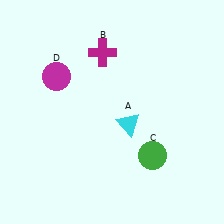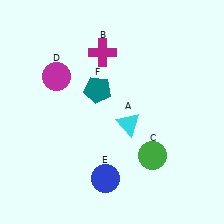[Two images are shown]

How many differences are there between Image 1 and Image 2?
There are 2 differences between the two images.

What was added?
A blue circle (E), a teal pentagon (F) were added in Image 2.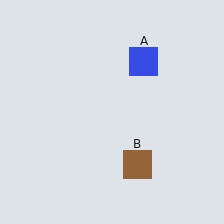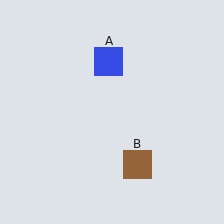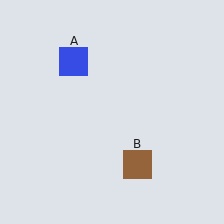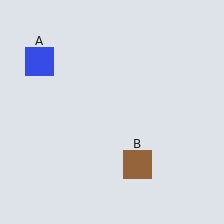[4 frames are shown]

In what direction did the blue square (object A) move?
The blue square (object A) moved left.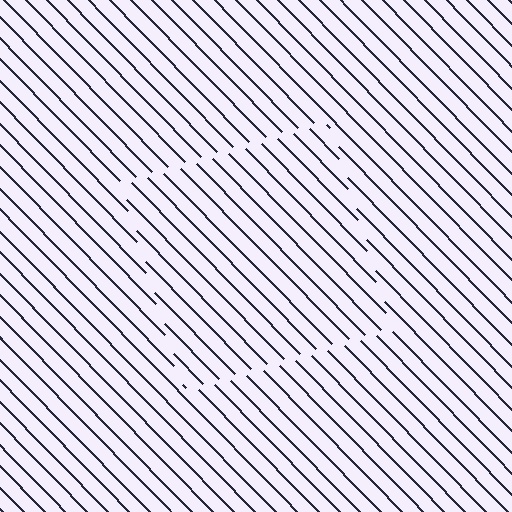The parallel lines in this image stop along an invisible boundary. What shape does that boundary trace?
An illusory square. The interior of the shape contains the same grating, shifted by half a period — the contour is defined by the phase discontinuity where line-ends from the inner and outer gratings abut.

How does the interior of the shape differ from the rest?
The interior of the shape contains the same grating, shifted by half a period — the contour is defined by the phase discontinuity where line-ends from the inner and outer gratings abut.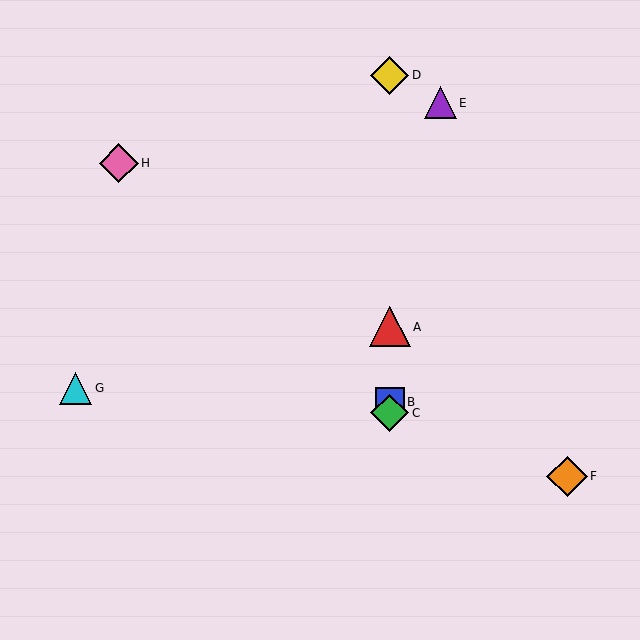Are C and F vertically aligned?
No, C is at x≈390 and F is at x≈567.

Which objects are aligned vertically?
Objects A, B, C, D are aligned vertically.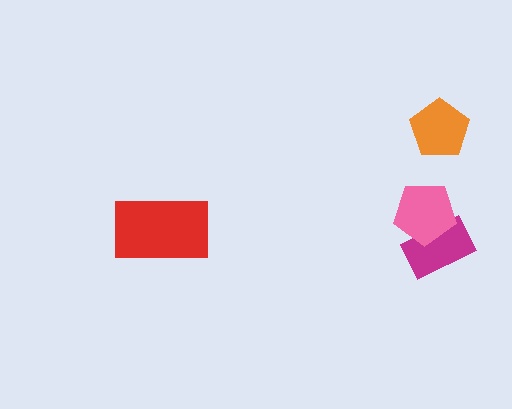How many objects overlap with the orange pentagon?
0 objects overlap with the orange pentagon.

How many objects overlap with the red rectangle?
0 objects overlap with the red rectangle.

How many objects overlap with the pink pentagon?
1 object overlaps with the pink pentagon.